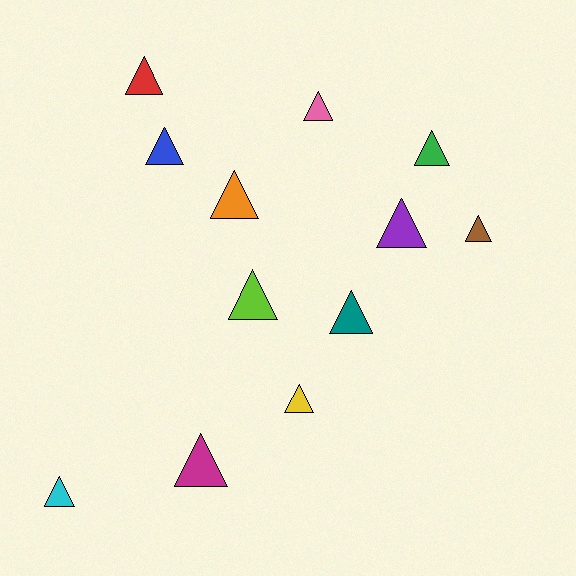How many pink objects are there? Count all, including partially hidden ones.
There is 1 pink object.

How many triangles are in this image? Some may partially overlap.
There are 12 triangles.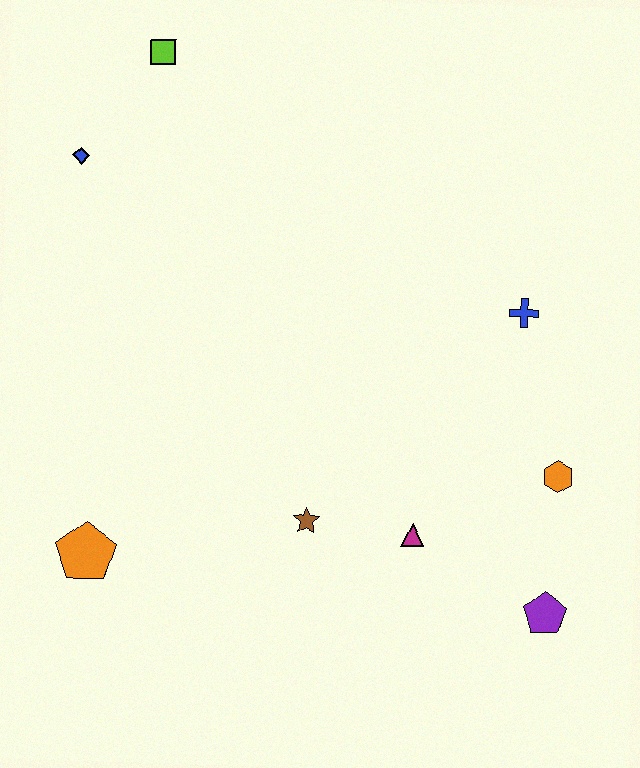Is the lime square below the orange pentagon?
No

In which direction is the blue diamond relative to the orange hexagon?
The blue diamond is to the left of the orange hexagon.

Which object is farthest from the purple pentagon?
The lime square is farthest from the purple pentagon.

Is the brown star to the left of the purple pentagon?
Yes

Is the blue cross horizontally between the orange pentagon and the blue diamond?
No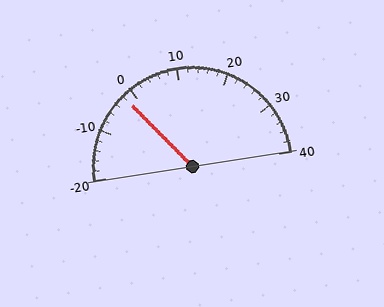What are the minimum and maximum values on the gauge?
The gauge ranges from -20 to 40.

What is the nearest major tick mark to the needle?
The nearest major tick mark is 0.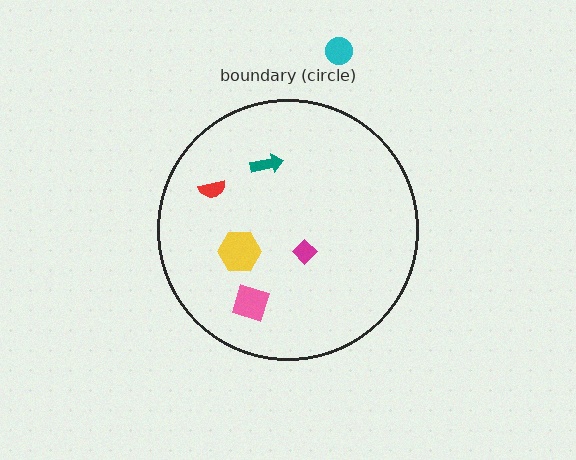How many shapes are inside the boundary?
5 inside, 1 outside.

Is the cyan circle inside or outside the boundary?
Outside.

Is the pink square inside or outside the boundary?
Inside.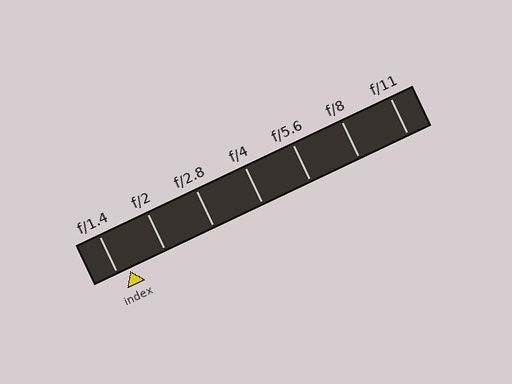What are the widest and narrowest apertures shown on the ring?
The widest aperture shown is f/1.4 and the narrowest is f/11.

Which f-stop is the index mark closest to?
The index mark is closest to f/1.4.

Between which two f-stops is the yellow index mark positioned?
The index mark is between f/1.4 and f/2.